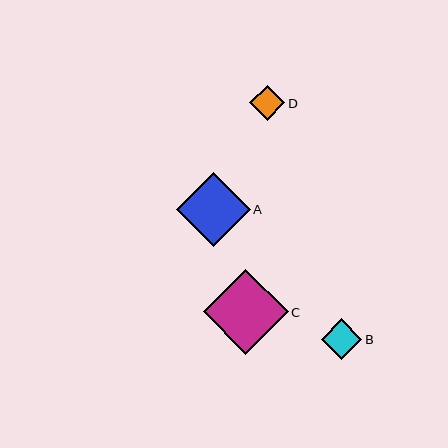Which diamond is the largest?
Diamond C is the largest with a size of approximately 85 pixels.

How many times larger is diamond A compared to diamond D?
Diamond A is approximately 2.1 times the size of diamond D.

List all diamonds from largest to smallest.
From largest to smallest: C, A, B, D.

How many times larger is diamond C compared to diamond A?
Diamond C is approximately 1.1 times the size of diamond A.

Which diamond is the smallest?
Diamond D is the smallest with a size of approximately 35 pixels.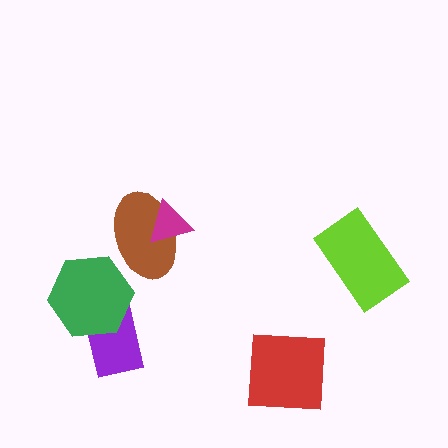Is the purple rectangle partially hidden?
Yes, it is partially covered by another shape.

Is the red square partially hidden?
No, no other shape covers it.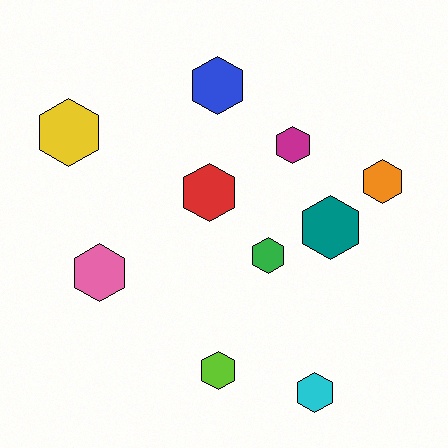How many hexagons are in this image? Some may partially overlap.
There are 10 hexagons.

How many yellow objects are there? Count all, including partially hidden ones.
There is 1 yellow object.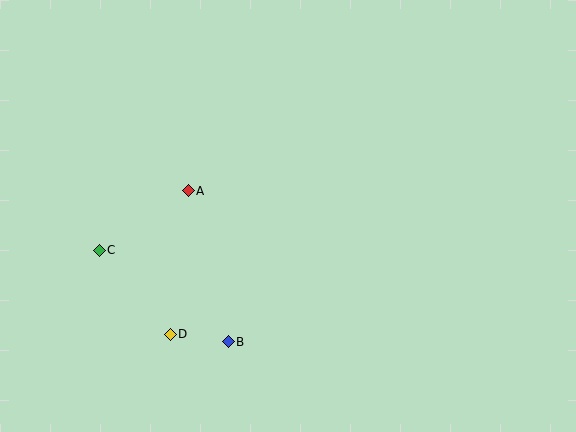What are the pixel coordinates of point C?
Point C is at (99, 250).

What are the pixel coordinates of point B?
Point B is at (228, 342).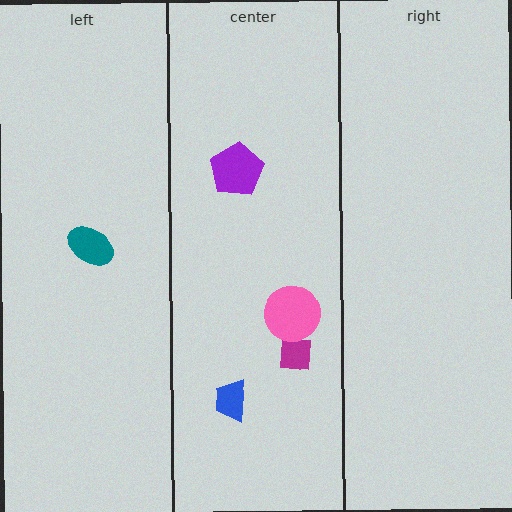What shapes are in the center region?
The magenta square, the pink circle, the blue trapezoid, the purple pentagon.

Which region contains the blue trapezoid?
The center region.